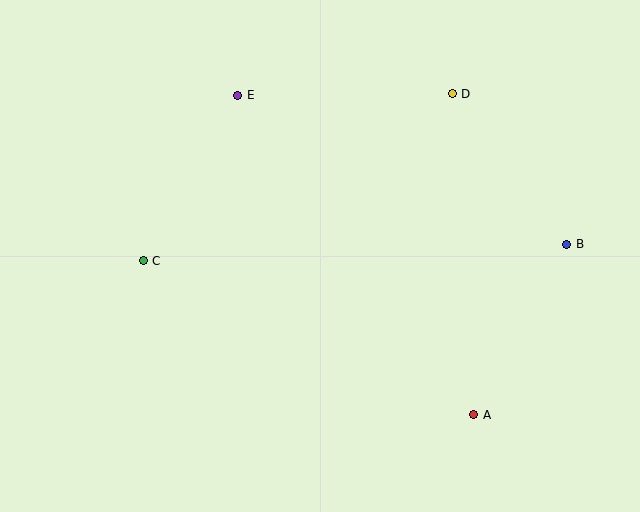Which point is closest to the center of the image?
Point C at (143, 261) is closest to the center.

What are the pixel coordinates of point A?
Point A is at (474, 415).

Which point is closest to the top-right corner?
Point D is closest to the top-right corner.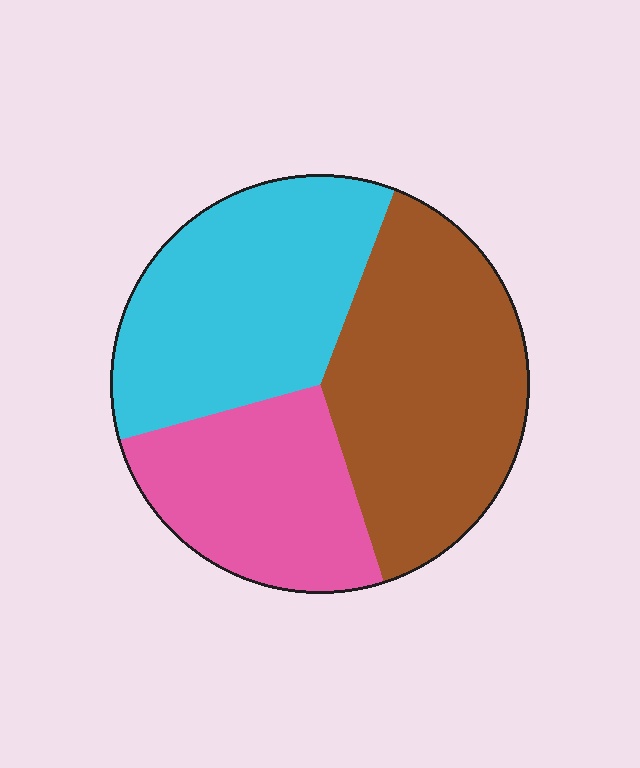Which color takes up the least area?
Pink, at roughly 25%.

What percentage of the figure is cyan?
Cyan covers about 35% of the figure.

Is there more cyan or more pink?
Cyan.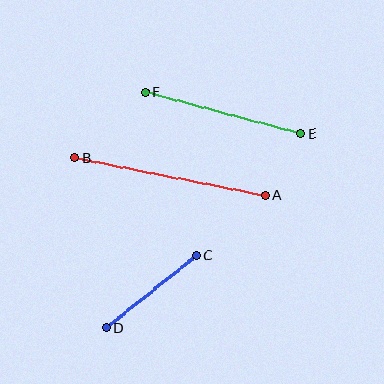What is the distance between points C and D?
The distance is approximately 116 pixels.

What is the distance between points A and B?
The distance is approximately 195 pixels.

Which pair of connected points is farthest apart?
Points A and B are farthest apart.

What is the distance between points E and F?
The distance is approximately 161 pixels.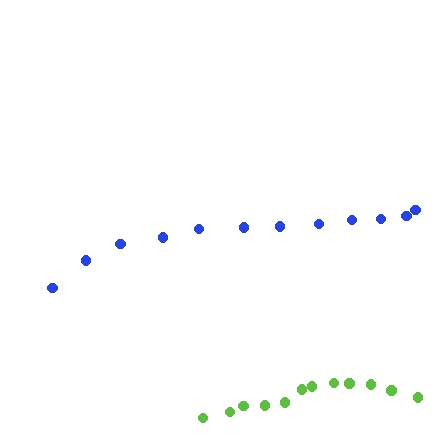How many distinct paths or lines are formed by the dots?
There are 2 distinct paths.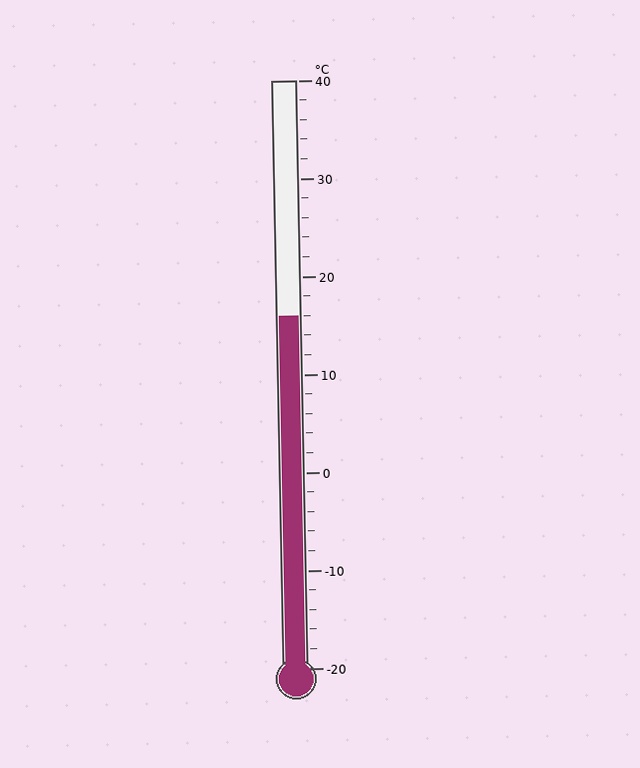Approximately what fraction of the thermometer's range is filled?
The thermometer is filled to approximately 60% of its range.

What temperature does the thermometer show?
The thermometer shows approximately 16°C.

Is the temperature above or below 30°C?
The temperature is below 30°C.